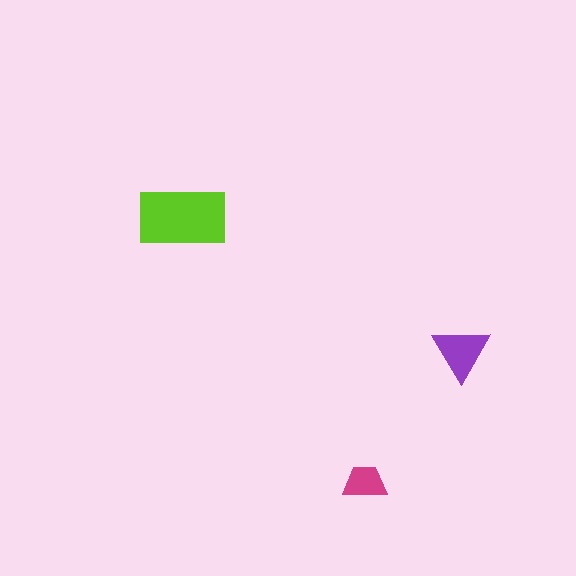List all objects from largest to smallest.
The lime rectangle, the purple triangle, the magenta trapezoid.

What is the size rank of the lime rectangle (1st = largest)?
1st.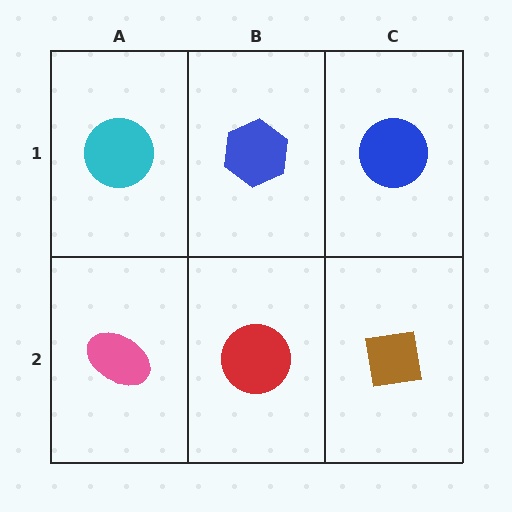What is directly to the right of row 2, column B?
A brown square.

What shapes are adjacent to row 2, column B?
A blue hexagon (row 1, column B), a pink ellipse (row 2, column A), a brown square (row 2, column C).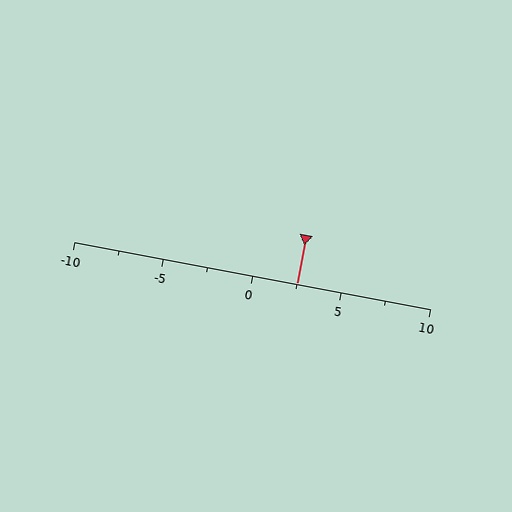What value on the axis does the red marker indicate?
The marker indicates approximately 2.5.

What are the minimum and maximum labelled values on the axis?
The axis runs from -10 to 10.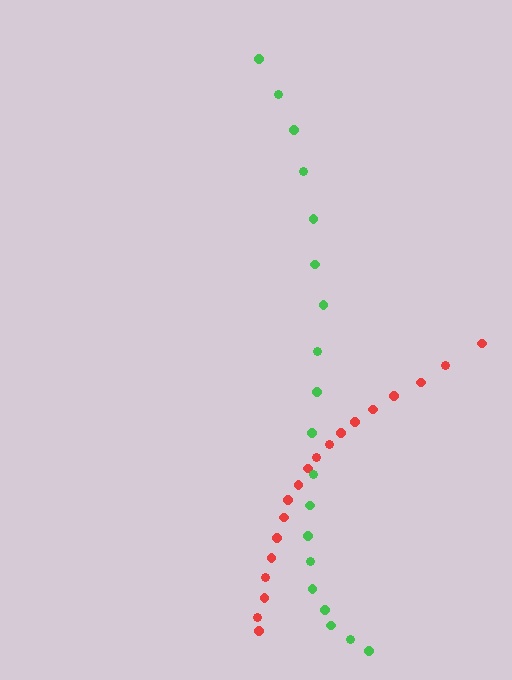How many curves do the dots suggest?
There are 2 distinct paths.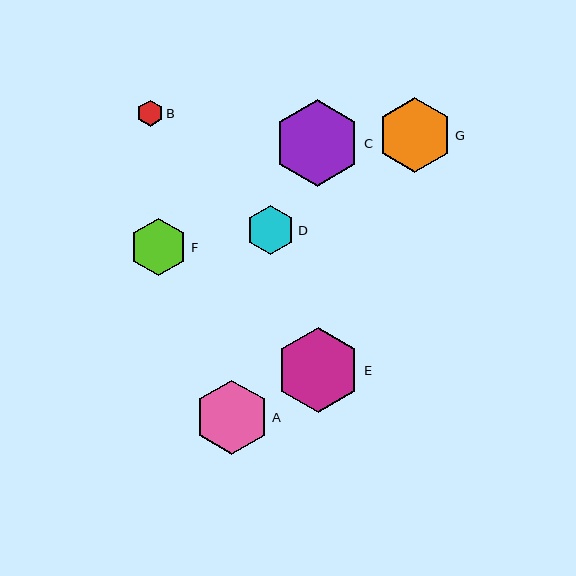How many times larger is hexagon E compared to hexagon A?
Hexagon E is approximately 1.1 times the size of hexagon A.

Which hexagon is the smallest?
Hexagon B is the smallest with a size of approximately 26 pixels.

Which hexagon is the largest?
Hexagon C is the largest with a size of approximately 87 pixels.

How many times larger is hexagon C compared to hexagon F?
Hexagon C is approximately 1.5 times the size of hexagon F.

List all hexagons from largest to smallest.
From largest to smallest: C, E, G, A, F, D, B.